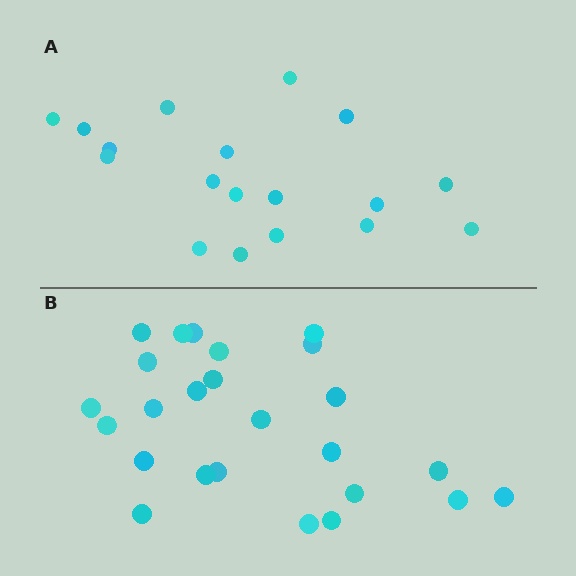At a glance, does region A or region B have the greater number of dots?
Region B (the bottom region) has more dots.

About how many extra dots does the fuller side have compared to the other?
Region B has roughly 8 or so more dots than region A.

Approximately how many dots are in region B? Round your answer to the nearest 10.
About 20 dots. (The exact count is 25, which rounds to 20.)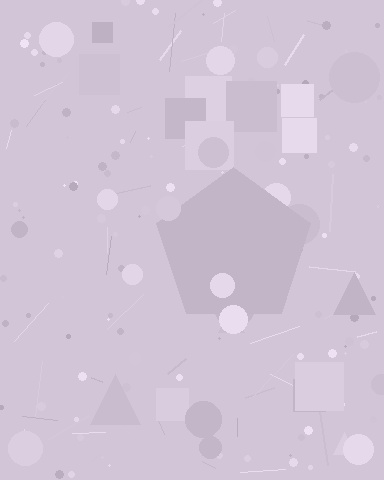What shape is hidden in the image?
A pentagon is hidden in the image.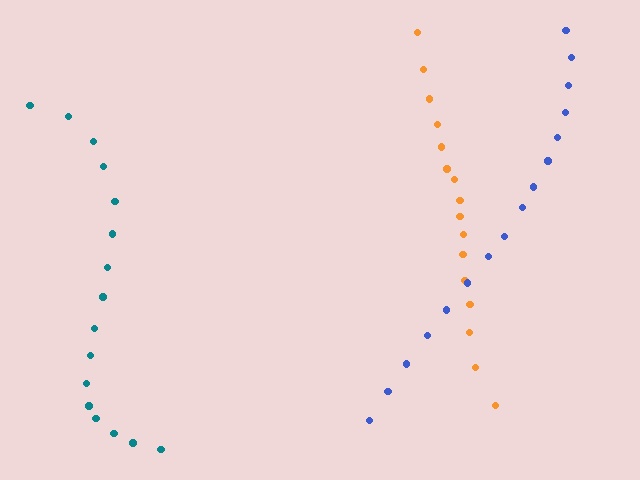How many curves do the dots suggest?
There are 3 distinct paths.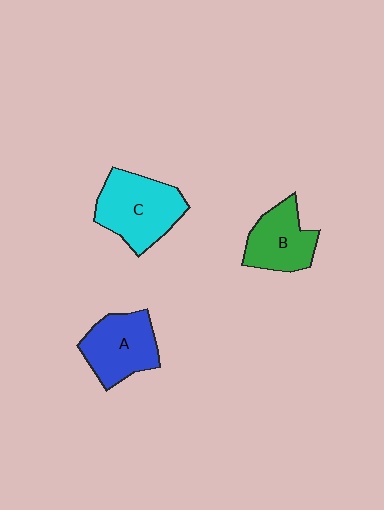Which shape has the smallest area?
Shape B (green).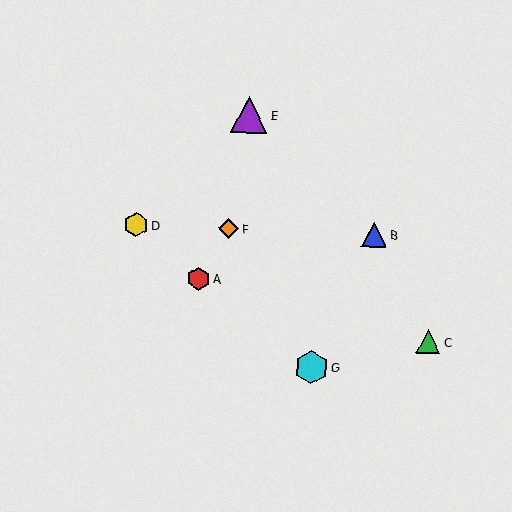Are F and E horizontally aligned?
No, F is at y≈229 and E is at y≈115.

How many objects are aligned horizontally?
3 objects (B, D, F) are aligned horizontally.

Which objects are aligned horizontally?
Objects B, D, F are aligned horizontally.